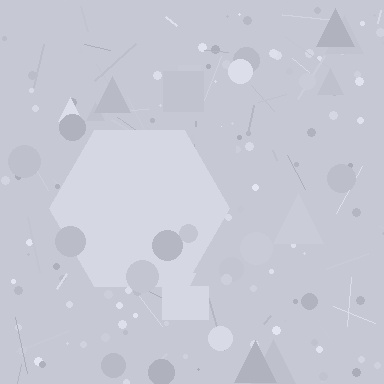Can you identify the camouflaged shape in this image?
The camouflaged shape is a hexagon.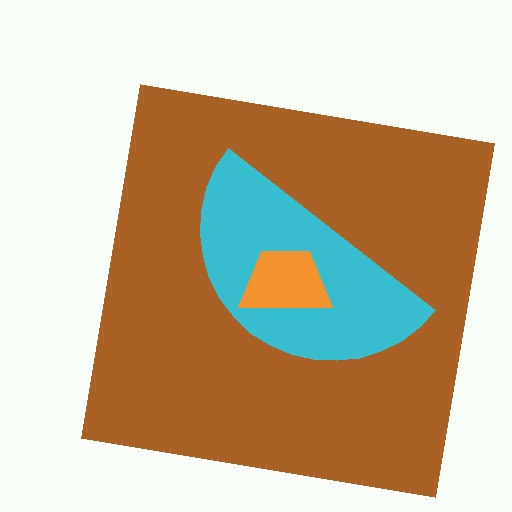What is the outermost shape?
The brown square.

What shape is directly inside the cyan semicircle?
The orange trapezoid.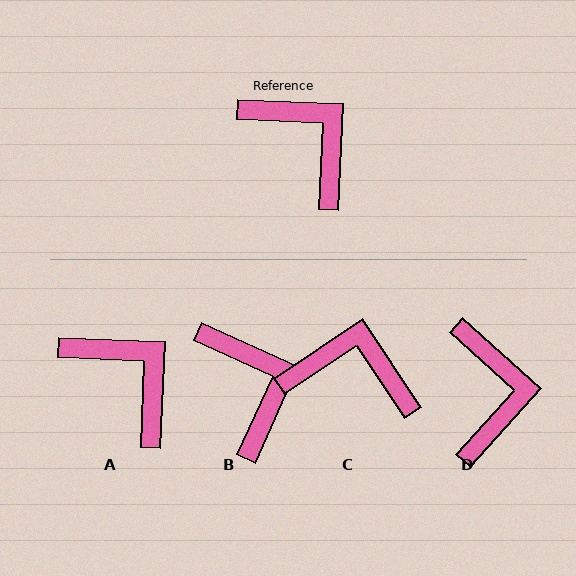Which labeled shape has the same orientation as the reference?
A.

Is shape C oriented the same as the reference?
No, it is off by about 36 degrees.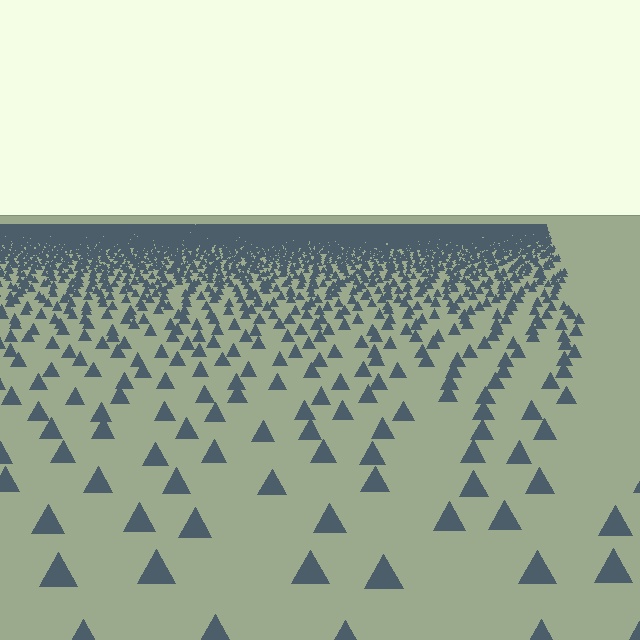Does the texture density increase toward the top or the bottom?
Density increases toward the top.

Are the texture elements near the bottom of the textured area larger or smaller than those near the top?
Larger. Near the bottom, elements are closer to the viewer and appear at a bigger on-screen size.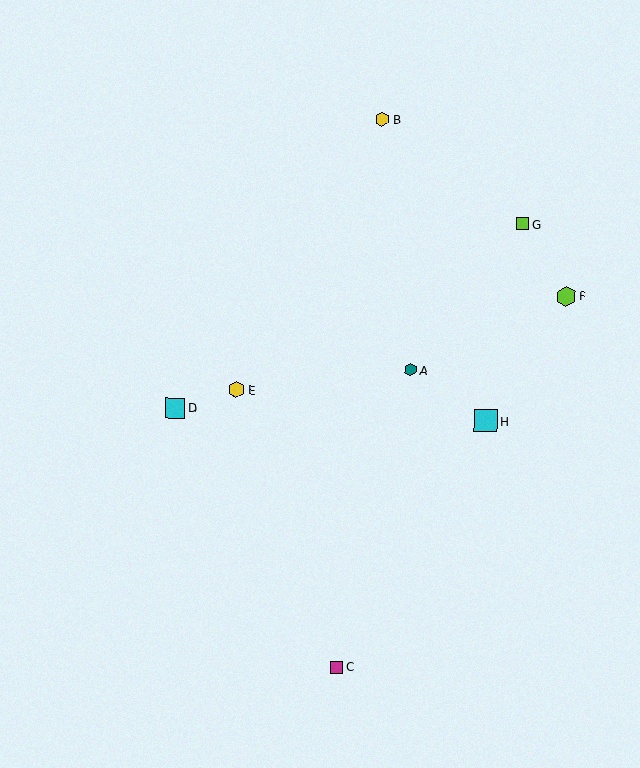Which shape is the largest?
The cyan square (labeled H) is the largest.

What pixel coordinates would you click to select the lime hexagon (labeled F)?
Click at (566, 296) to select the lime hexagon F.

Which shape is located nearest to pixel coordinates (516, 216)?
The lime square (labeled G) at (523, 224) is nearest to that location.